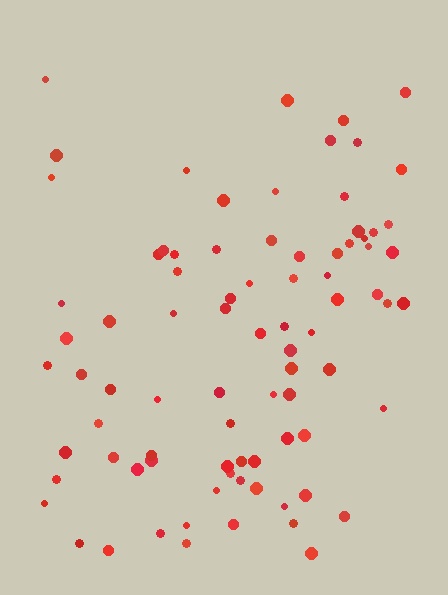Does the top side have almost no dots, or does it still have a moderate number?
Still a moderate number, just noticeably fewer than the bottom.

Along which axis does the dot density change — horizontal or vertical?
Vertical.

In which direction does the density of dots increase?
From top to bottom, with the bottom side densest.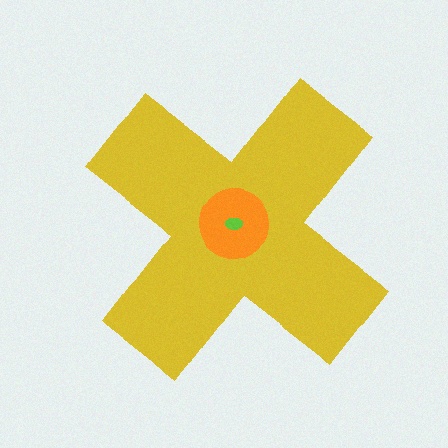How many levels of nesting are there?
3.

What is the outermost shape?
The yellow cross.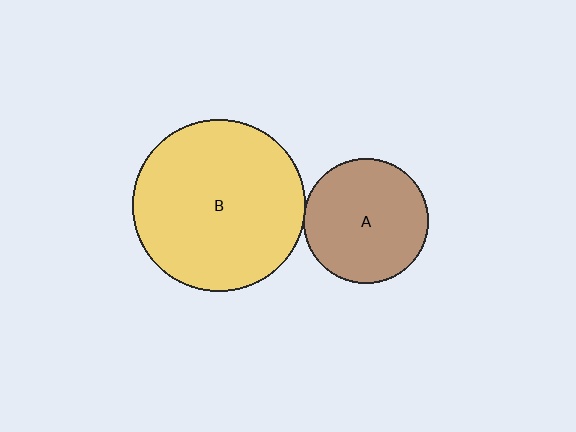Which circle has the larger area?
Circle B (yellow).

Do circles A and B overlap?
Yes.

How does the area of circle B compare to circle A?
Approximately 1.9 times.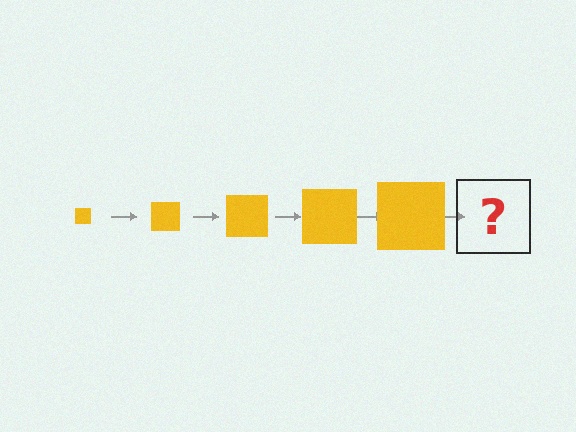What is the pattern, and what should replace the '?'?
The pattern is that the square gets progressively larger each step. The '?' should be a yellow square, larger than the previous one.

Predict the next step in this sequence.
The next step is a yellow square, larger than the previous one.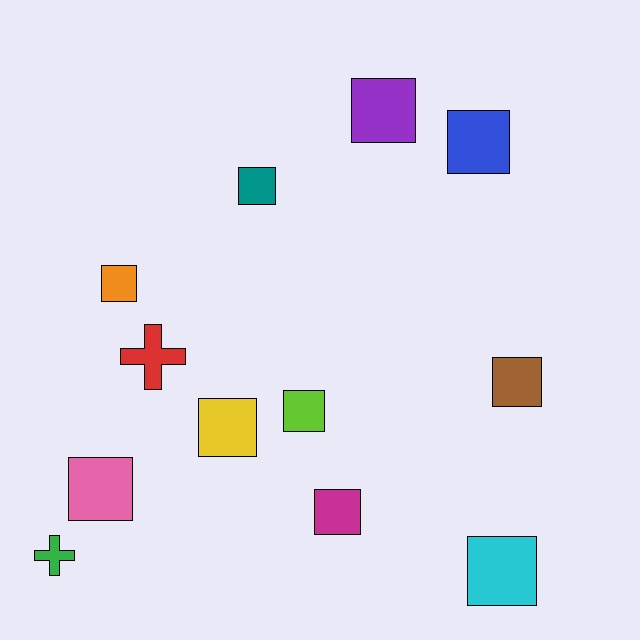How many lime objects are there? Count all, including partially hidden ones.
There is 1 lime object.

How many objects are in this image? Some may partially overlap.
There are 12 objects.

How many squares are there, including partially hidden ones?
There are 10 squares.